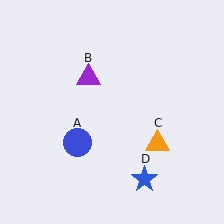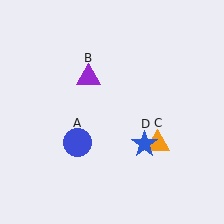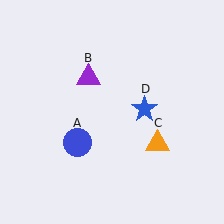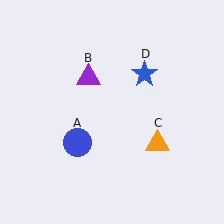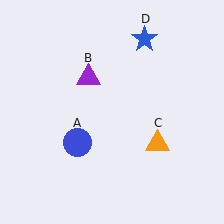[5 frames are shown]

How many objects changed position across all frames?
1 object changed position: blue star (object D).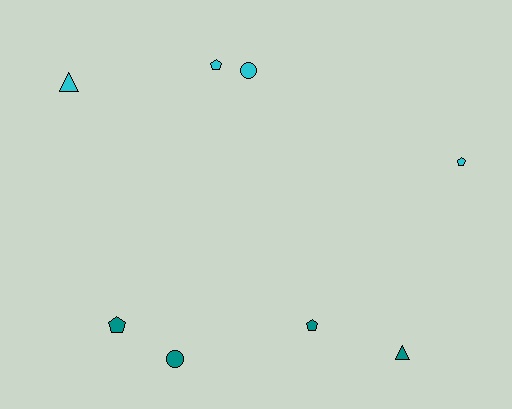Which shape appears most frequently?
Pentagon, with 4 objects.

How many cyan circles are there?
There is 1 cyan circle.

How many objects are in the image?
There are 8 objects.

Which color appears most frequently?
Cyan, with 4 objects.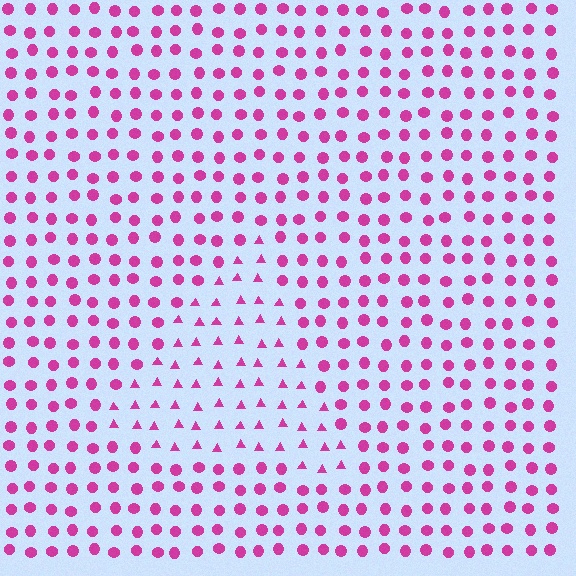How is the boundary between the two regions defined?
The boundary is defined by a change in element shape: triangles inside vs. circles outside. All elements share the same color and spacing.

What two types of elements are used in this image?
The image uses triangles inside the triangle region and circles outside it.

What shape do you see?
I see a triangle.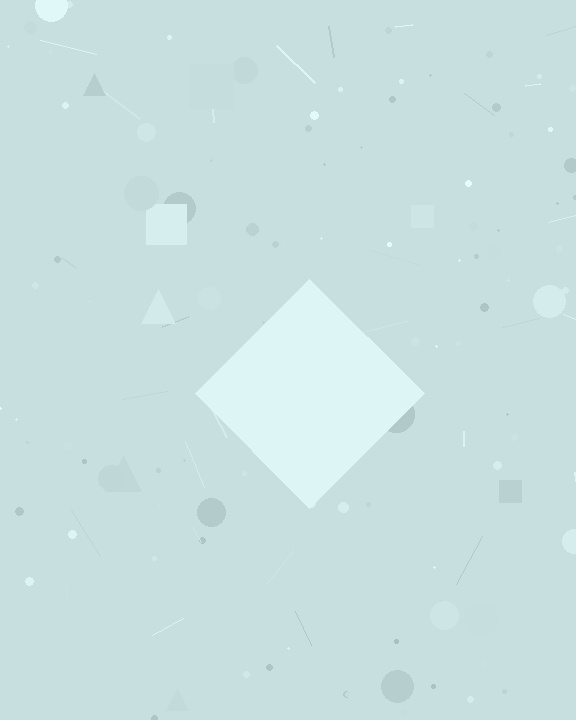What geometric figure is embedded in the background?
A diamond is embedded in the background.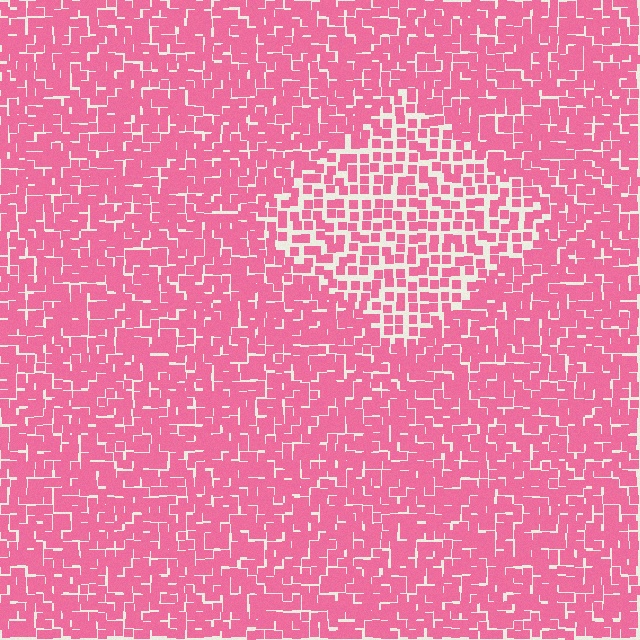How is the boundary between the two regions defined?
The boundary is defined by a change in element density (approximately 1.7x ratio). All elements are the same color, size, and shape.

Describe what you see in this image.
The image contains small pink elements arranged at two different densities. A diamond-shaped region is visible where the elements are less densely packed than the surrounding area.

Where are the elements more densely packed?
The elements are more densely packed outside the diamond boundary.